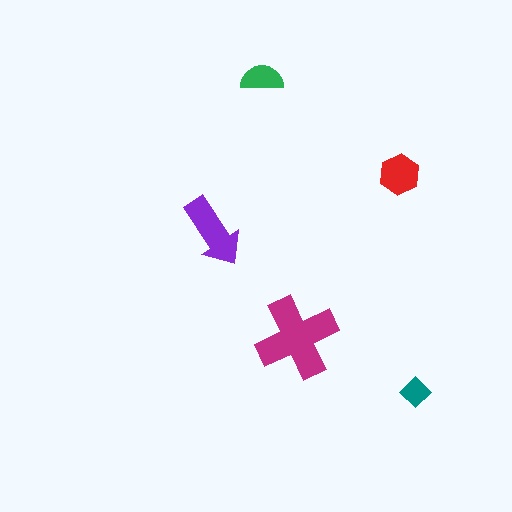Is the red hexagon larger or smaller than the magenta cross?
Smaller.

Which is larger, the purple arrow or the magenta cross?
The magenta cross.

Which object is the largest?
The magenta cross.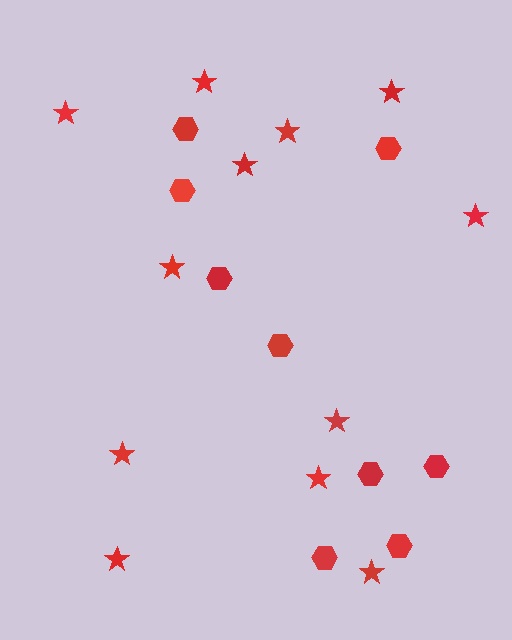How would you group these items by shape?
There are 2 groups: one group of hexagons (9) and one group of stars (12).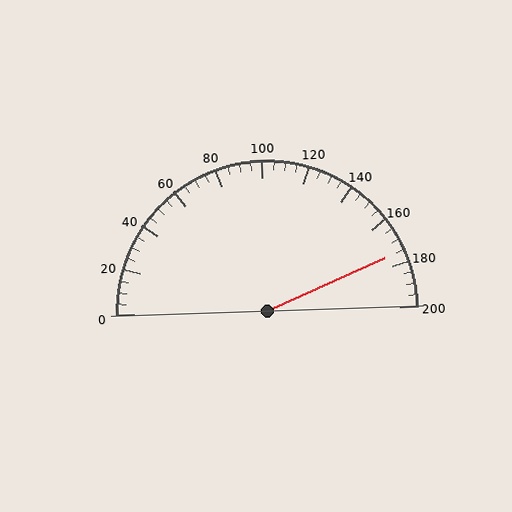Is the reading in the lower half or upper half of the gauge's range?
The reading is in the upper half of the range (0 to 200).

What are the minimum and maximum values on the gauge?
The gauge ranges from 0 to 200.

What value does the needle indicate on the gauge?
The needle indicates approximately 175.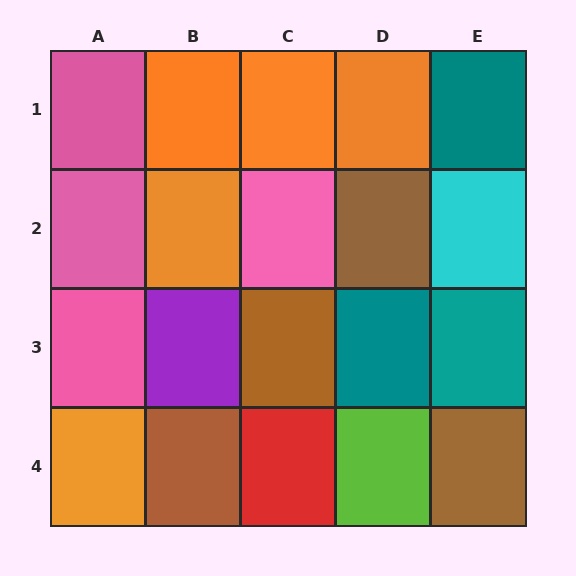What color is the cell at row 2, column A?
Pink.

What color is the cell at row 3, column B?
Purple.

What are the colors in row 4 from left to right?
Orange, brown, red, lime, brown.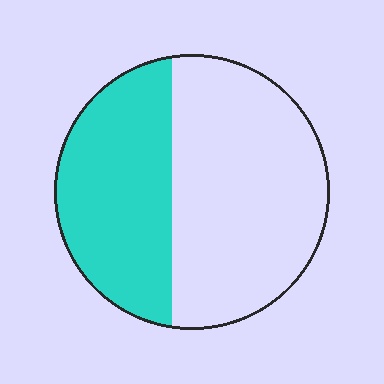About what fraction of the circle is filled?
About two fifths (2/5).